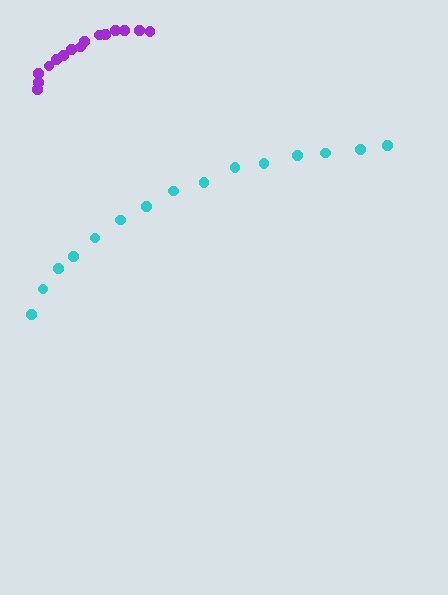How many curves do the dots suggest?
There are 2 distinct paths.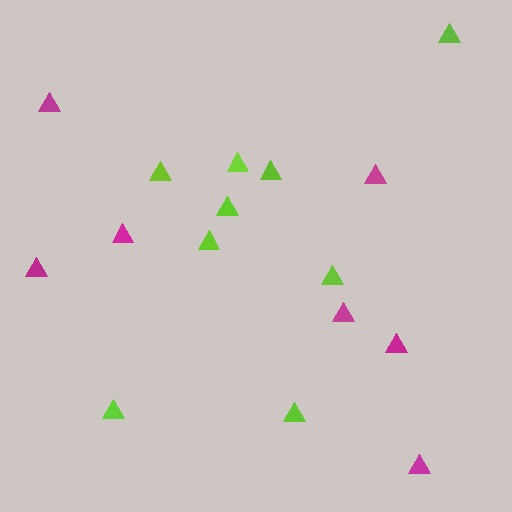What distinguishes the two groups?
There are 2 groups: one group of magenta triangles (7) and one group of lime triangles (9).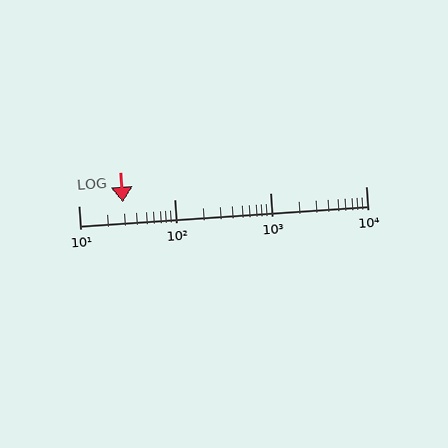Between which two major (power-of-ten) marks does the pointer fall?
The pointer is between 10 and 100.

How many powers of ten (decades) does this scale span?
The scale spans 3 decades, from 10 to 10000.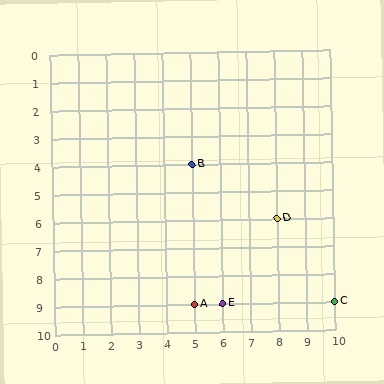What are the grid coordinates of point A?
Point A is at grid coordinates (5, 9).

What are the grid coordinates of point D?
Point D is at grid coordinates (8, 6).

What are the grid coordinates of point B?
Point B is at grid coordinates (5, 4).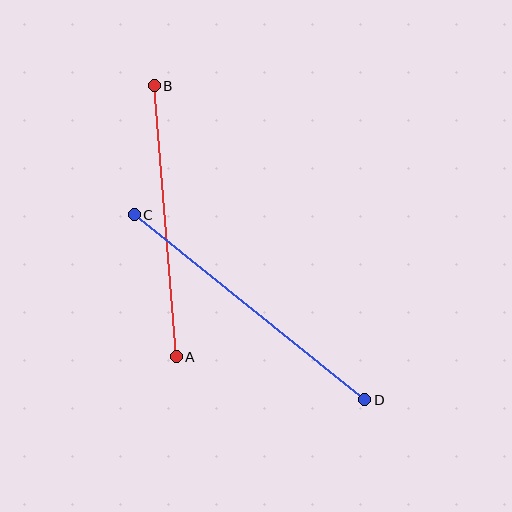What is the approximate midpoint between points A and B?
The midpoint is at approximately (165, 221) pixels.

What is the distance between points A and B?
The distance is approximately 272 pixels.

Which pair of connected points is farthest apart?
Points C and D are farthest apart.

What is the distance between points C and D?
The distance is approximately 296 pixels.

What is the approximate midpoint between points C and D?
The midpoint is at approximately (250, 307) pixels.